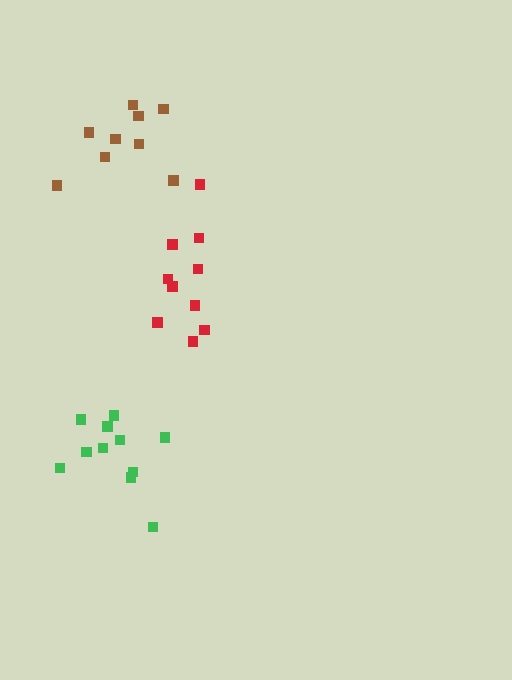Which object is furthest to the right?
The red cluster is rightmost.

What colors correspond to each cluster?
The clusters are colored: brown, green, red.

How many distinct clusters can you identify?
There are 3 distinct clusters.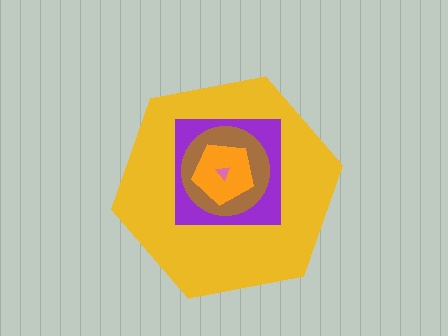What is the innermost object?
The pink triangle.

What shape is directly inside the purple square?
The brown circle.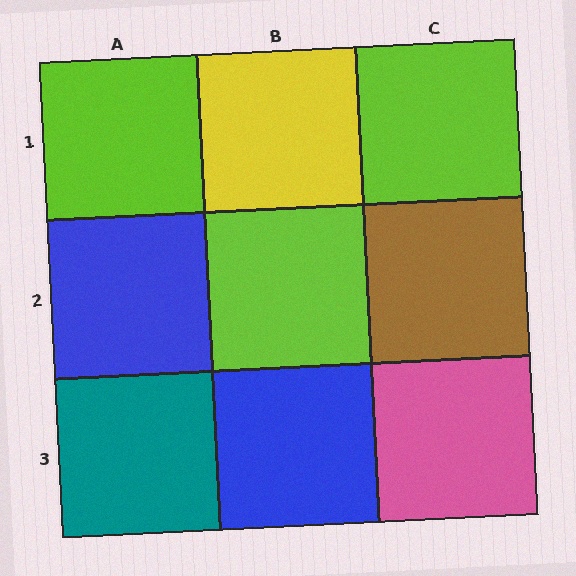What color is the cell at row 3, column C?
Pink.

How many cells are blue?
2 cells are blue.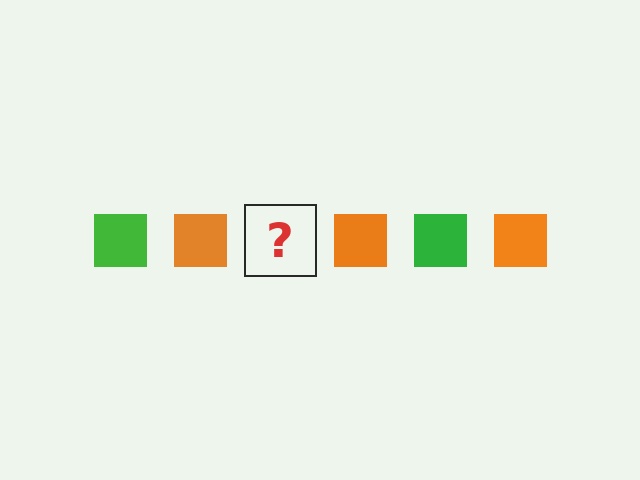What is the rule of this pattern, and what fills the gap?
The rule is that the pattern cycles through green, orange squares. The gap should be filled with a green square.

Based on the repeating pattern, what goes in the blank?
The blank should be a green square.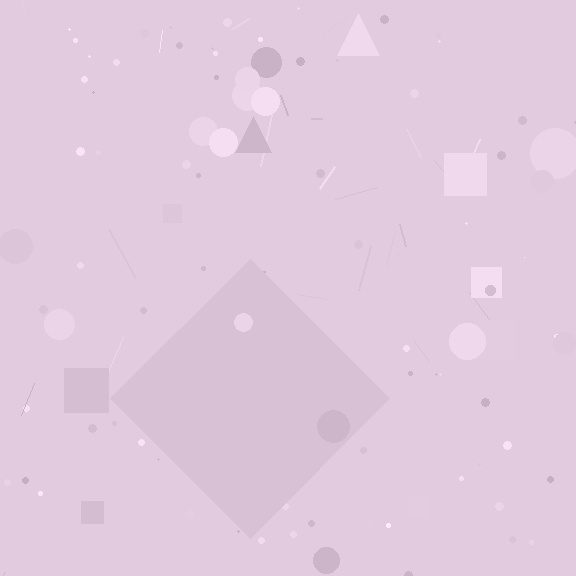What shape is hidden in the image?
A diamond is hidden in the image.